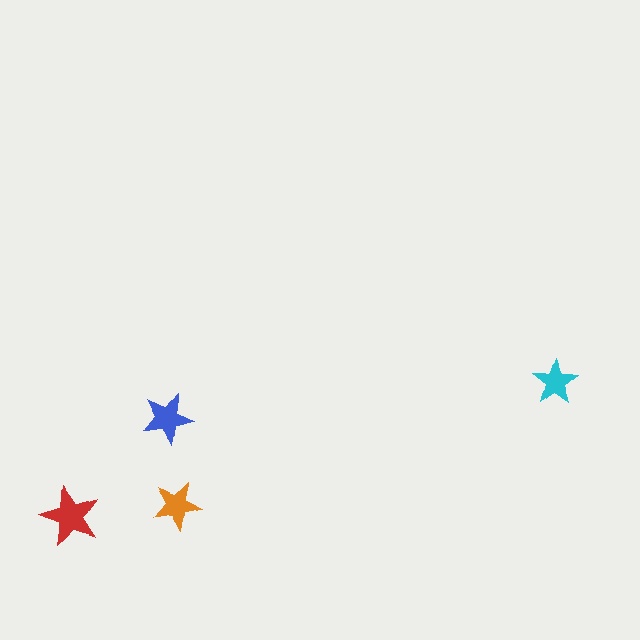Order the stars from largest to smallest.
the red one, the blue one, the orange one, the cyan one.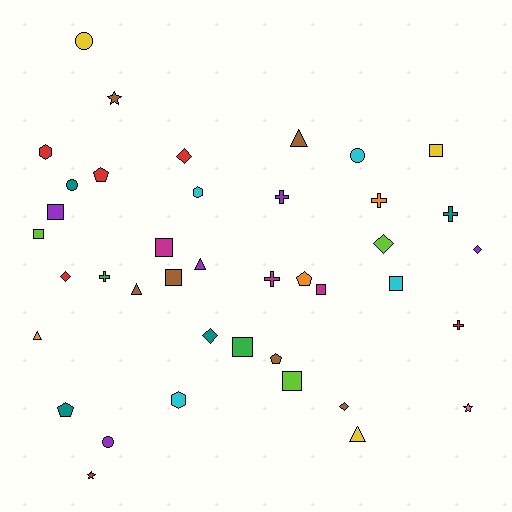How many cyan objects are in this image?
There are 4 cyan objects.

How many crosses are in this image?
There are 6 crosses.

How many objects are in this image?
There are 40 objects.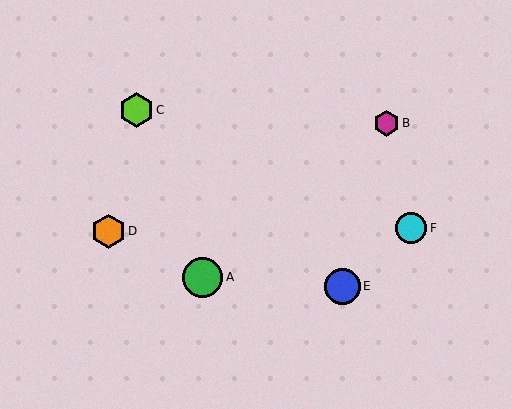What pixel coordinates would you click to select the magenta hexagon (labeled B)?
Click at (387, 123) to select the magenta hexagon B.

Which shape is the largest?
The green circle (labeled A) is the largest.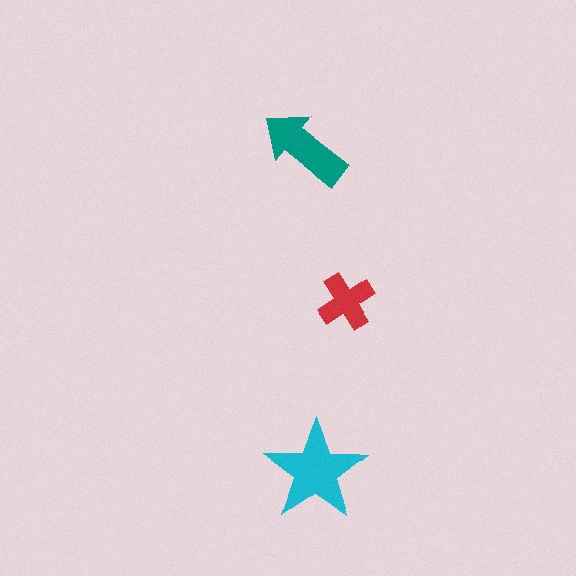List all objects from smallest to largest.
The red cross, the teal arrow, the cyan star.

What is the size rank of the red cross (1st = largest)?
3rd.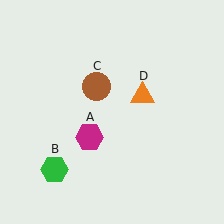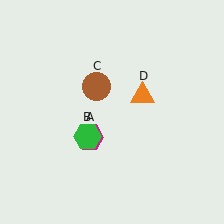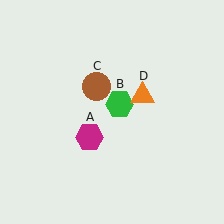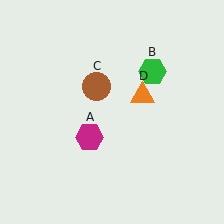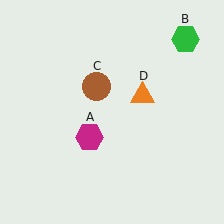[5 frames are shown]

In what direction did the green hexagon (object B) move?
The green hexagon (object B) moved up and to the right.